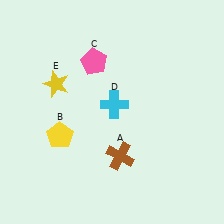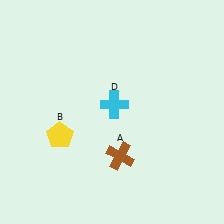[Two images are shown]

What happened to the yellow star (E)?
The yellow star (E) was removed in Image 2. It was in the top-left area of Image 1.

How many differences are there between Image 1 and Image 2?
There are 2 differences between the two images.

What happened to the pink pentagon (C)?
The pink pentagon (C) was removed in Image 2. It was in the top-left area of Image 1.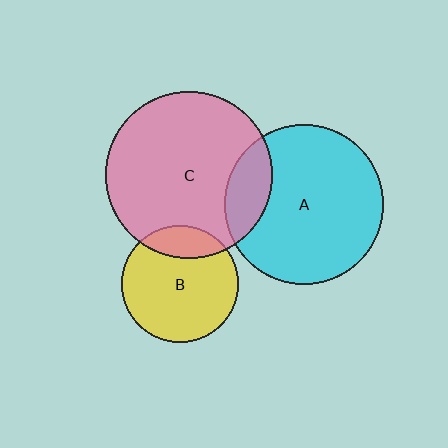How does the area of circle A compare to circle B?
Approximately 1.9 times.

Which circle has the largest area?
Circle C (pink).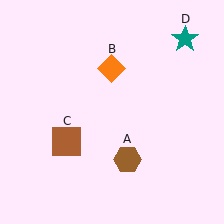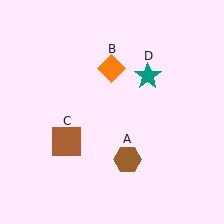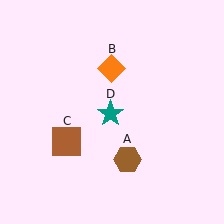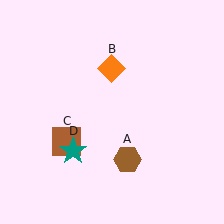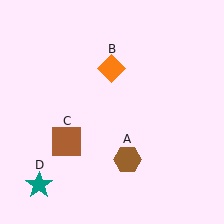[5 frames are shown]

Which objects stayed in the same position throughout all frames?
Brown hexagon (object A) and orange diamond (object B) and brown square (object C) remained stationary.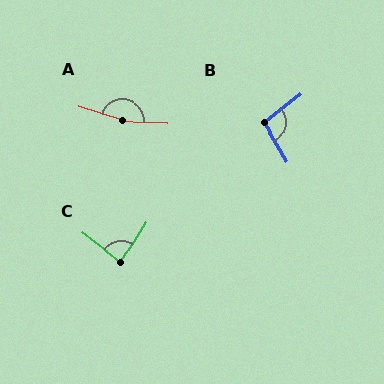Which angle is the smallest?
C, at approximately 85 degrees.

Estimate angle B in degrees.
Approximately 98 degrees.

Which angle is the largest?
A, at approximately 165 degrees.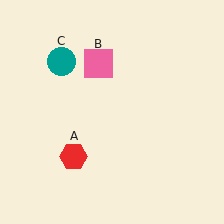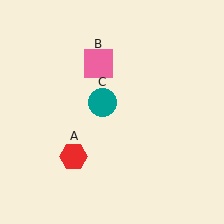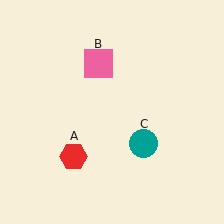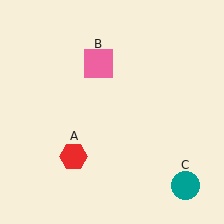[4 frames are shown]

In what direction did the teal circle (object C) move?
The teal circle (object C) moved down and to the right.